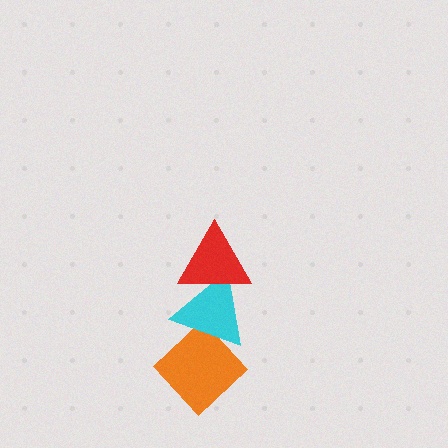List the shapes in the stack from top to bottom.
From top to bottom: the red triangle, the cyan triangle, the orange diamond.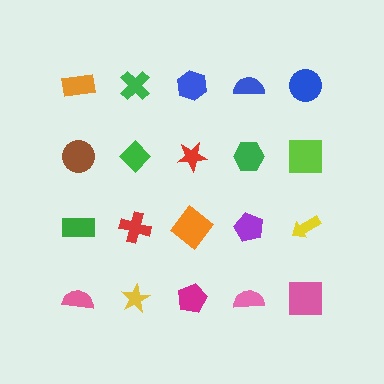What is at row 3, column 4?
A purple pentagon.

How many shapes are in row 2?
5 shapes.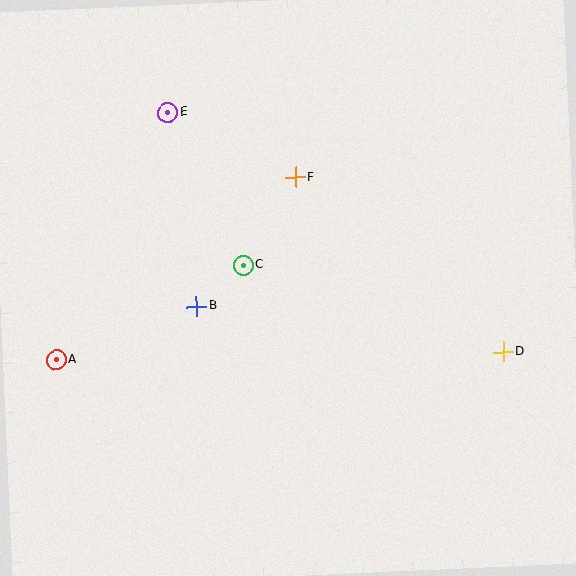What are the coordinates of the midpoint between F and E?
The midpoint between F and E is at (232, 145).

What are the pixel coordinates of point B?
Point B is at (197, 306).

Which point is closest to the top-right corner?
Point F is closest to the top-right corner.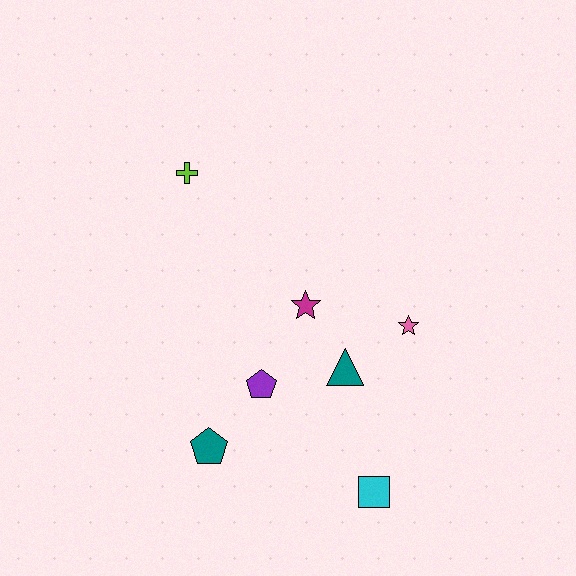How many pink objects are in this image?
There is 1 pink object.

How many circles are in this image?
There are no circles.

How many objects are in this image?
There are 7 objects.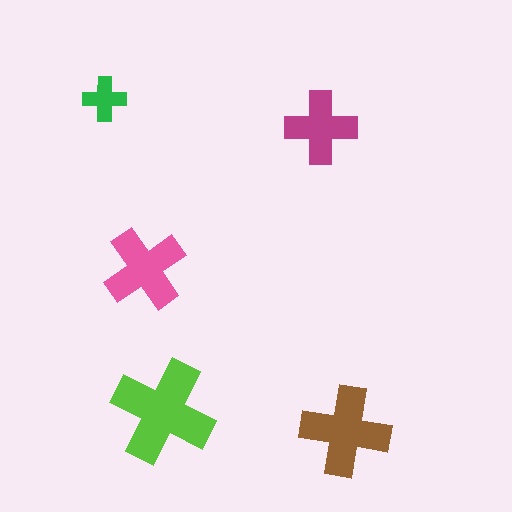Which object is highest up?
The green cross is topmost.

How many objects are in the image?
There are 5 objects in the image.